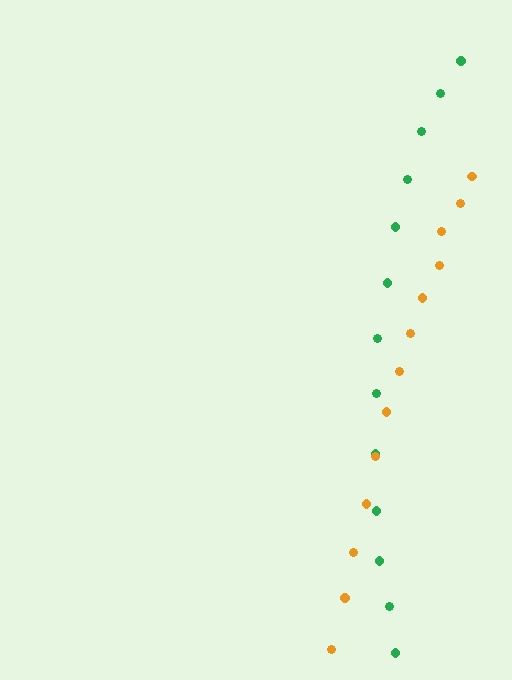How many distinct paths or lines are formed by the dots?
There are 2 distinct paths.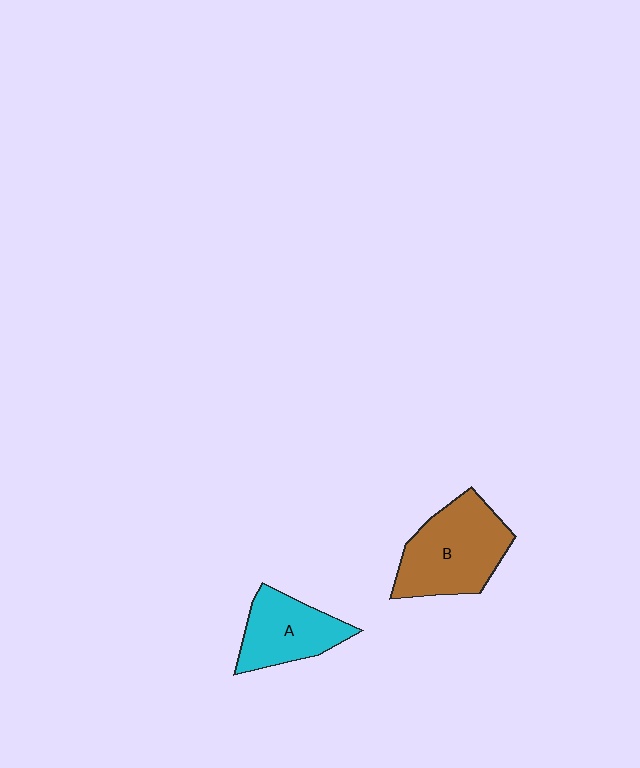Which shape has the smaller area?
Shape A (cyan).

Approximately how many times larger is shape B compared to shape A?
Approximately 1.4 times.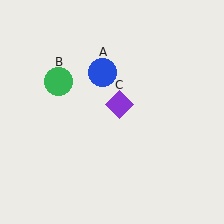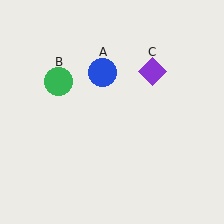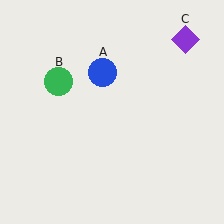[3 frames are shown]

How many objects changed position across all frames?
1 object changed position: purple diamond (object C).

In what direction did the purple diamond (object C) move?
The purple diamond (object C) moved up and to the right.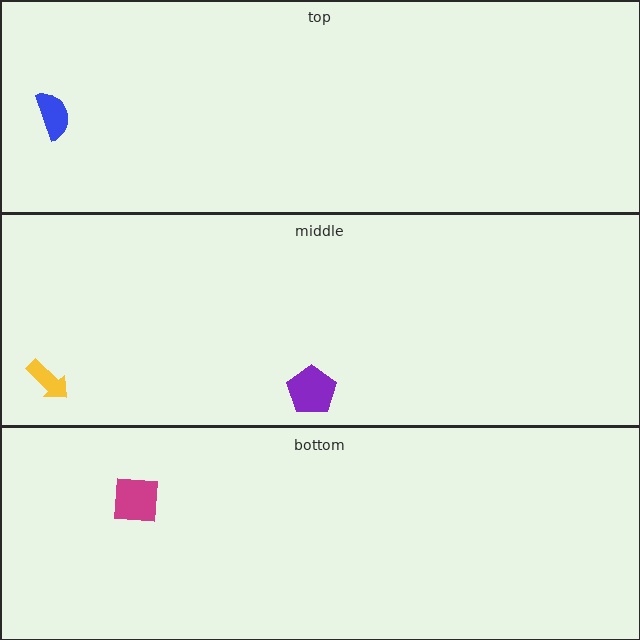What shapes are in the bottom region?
The magenta square.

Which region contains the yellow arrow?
The middle region.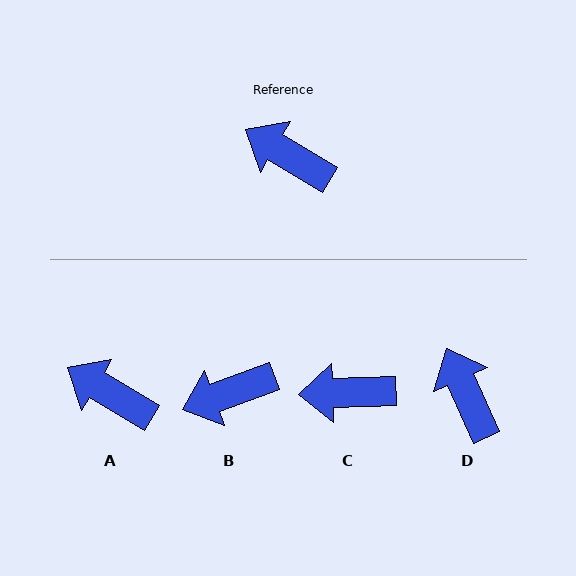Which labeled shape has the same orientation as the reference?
A.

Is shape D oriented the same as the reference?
No, it is off by about 35 degrees.